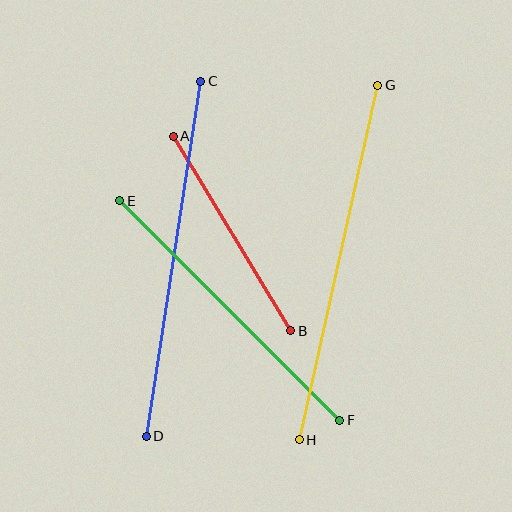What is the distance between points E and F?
The distance is approximately 311 pixels.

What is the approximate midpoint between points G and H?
The midpoint is at approximately (338, 263) pixels.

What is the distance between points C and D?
The distance is approximately 359 pixels.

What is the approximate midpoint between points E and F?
The midpoint is at approximately (230, 311) pixels.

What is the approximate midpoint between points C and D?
The midpoint is at approximately (174, 259) pixels.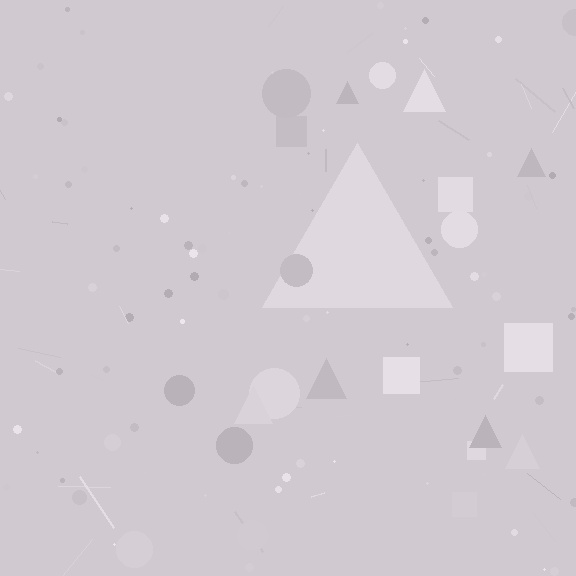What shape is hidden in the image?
A triangle is hidden in the image.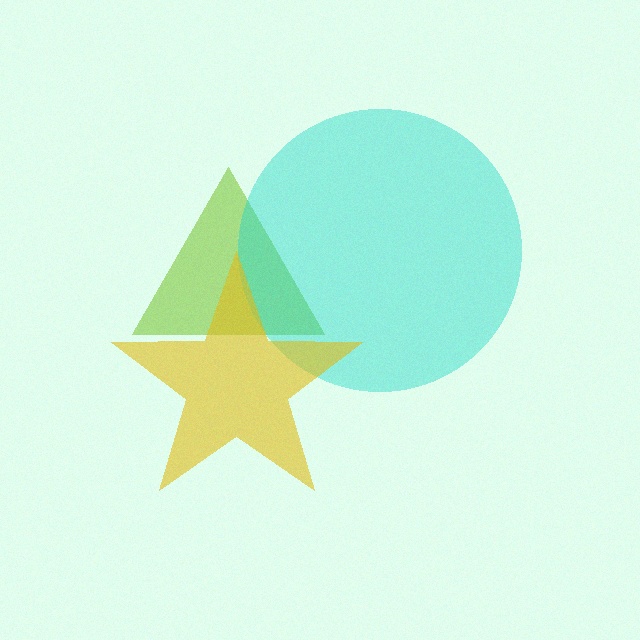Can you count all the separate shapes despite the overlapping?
Yes, there are 3 separate shapes.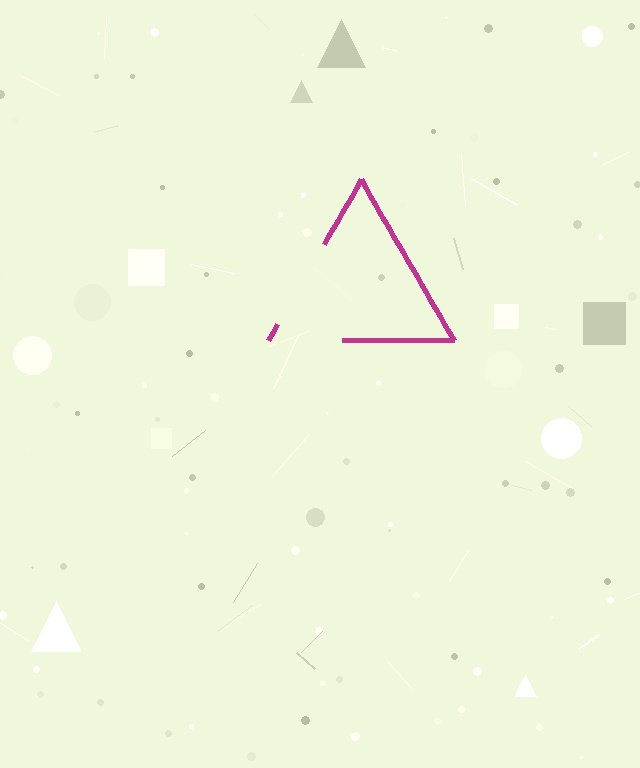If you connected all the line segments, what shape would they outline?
They would outline a triangle.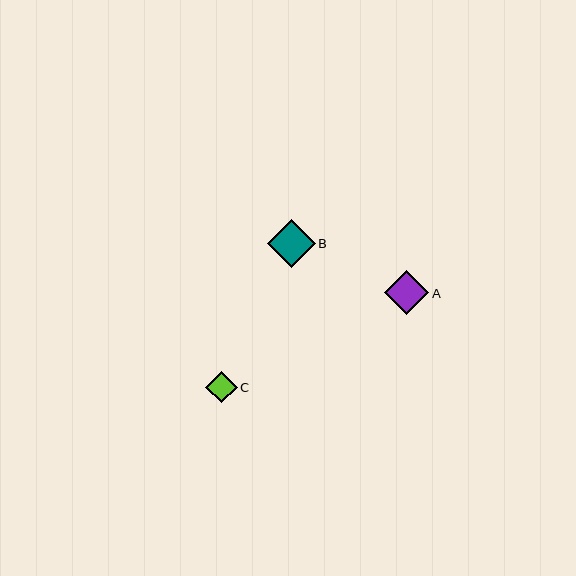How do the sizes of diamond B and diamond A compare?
Diamond B and diamond A are approximately the same size.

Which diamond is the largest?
Diamond B is the largest with a size of approximately 48 pixels.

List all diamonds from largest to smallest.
From largest to smallest: B, A, C.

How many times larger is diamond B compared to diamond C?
Diamond B is approximately 1.5 times the size of diamond C.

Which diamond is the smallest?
Diamond C is the smallest with a size of approximately 31 pixels.